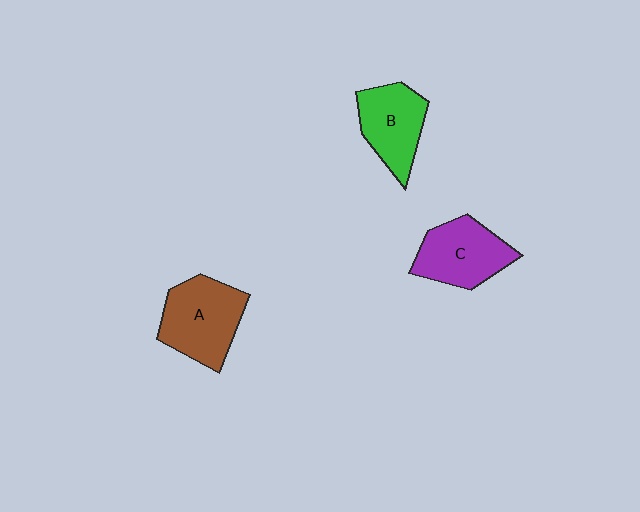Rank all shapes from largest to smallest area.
From largest to smallest: A (brown), C (purple), B (green).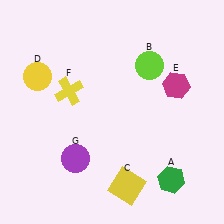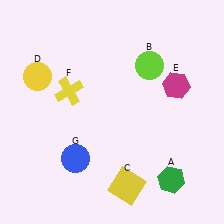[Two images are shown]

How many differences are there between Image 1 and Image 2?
There is 1 difference between the two images.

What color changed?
The circle (G) changed from purple in Image 1 to blue in Image 2.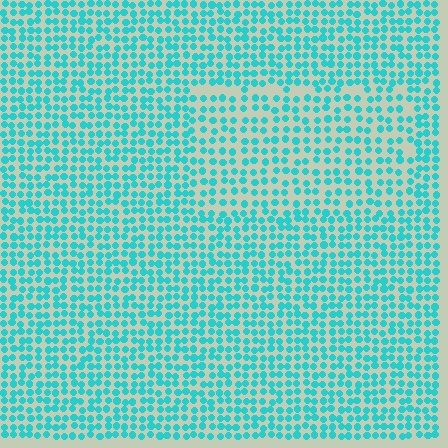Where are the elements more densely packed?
The elements are more densely packed outside the rectangle boundary.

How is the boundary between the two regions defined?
The boundary is defined by a change in element density (approximately 1.5x ratio). All elements are the same color, size, and shape.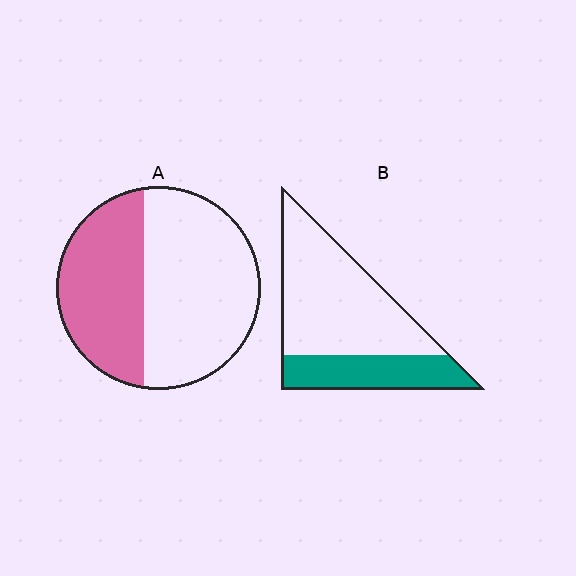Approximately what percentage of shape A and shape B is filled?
A is approximately 40% and B is approximately 30%.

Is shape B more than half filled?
No.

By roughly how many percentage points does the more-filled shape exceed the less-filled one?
By roughly 10 percentage points (A over B).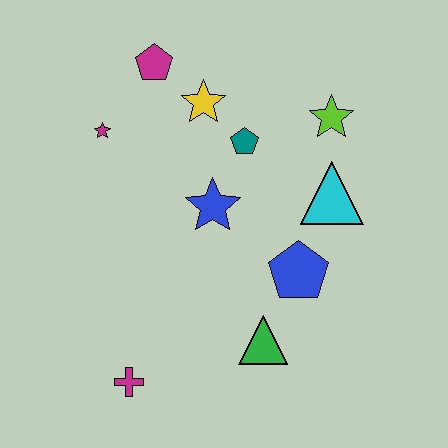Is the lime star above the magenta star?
Yes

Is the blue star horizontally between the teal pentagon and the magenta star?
Yes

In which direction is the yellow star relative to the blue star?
The yellow star is above the blue star.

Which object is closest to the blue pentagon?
The green triangle is closest to the blue pentagon.